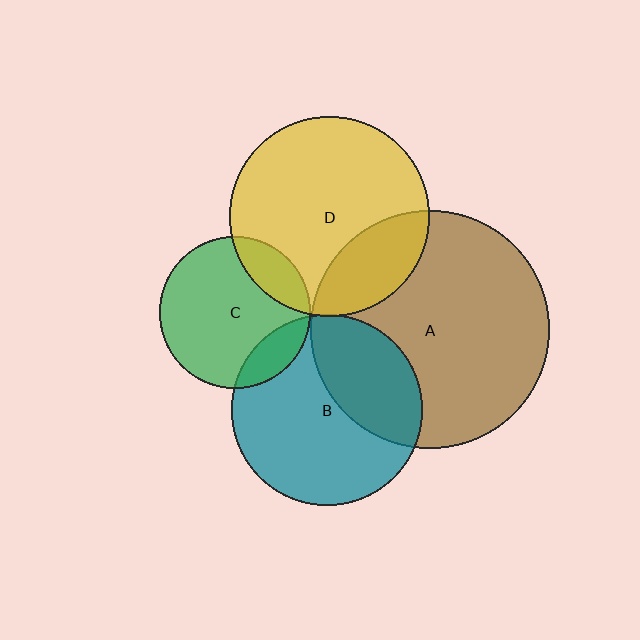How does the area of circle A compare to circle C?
Approximately 2.5 times.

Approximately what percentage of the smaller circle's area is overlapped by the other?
Approximately 20%.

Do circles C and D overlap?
Yes.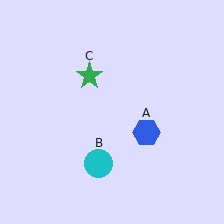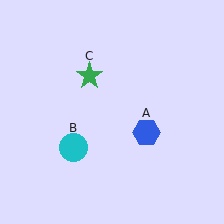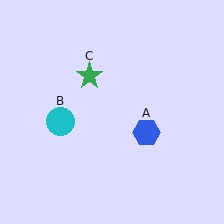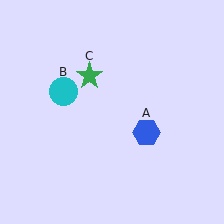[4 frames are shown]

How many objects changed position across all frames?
1 object changed position: cyan circle (object B).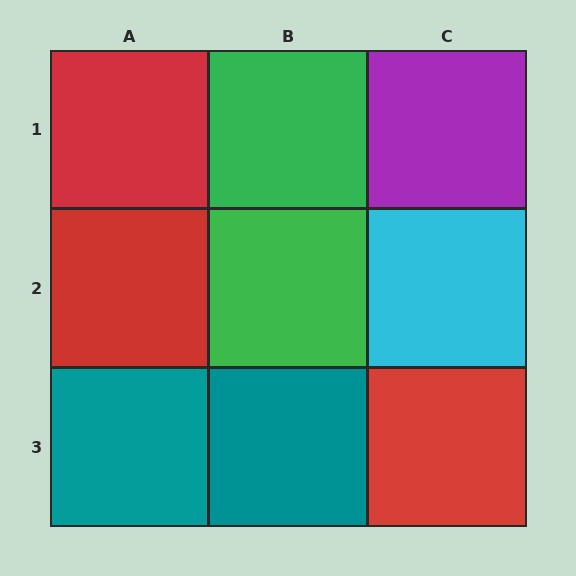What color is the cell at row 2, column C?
Cyan.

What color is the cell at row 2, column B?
Green.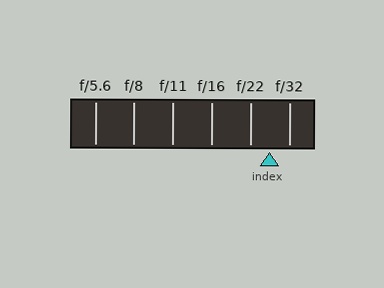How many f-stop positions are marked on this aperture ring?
There are 6 f-stop positions marked.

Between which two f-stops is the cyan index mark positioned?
The index mark is between f/22 and f/32.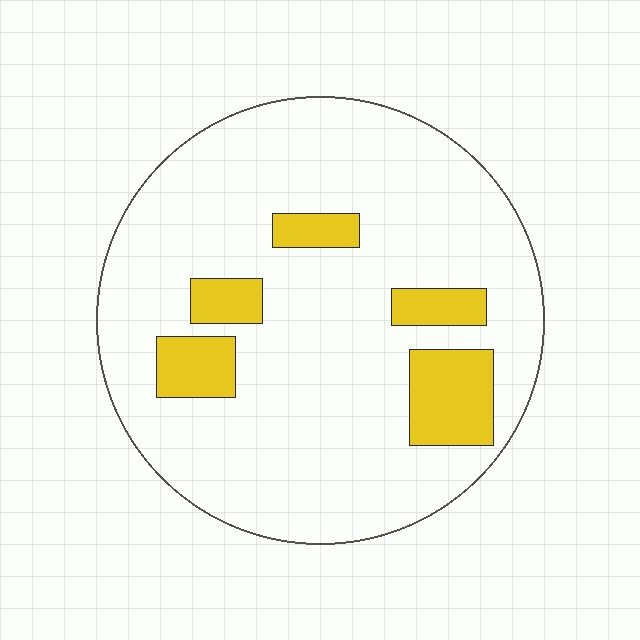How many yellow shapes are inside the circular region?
5.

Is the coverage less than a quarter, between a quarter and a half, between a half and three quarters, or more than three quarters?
Less than a quarter.